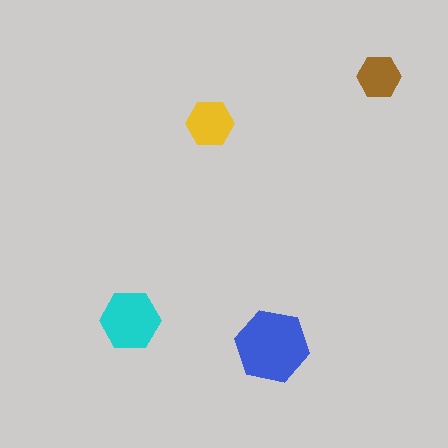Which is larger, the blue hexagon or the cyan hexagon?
The blue one.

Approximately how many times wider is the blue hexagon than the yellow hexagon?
About 1.5 times wider.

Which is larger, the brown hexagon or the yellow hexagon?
The yellow one.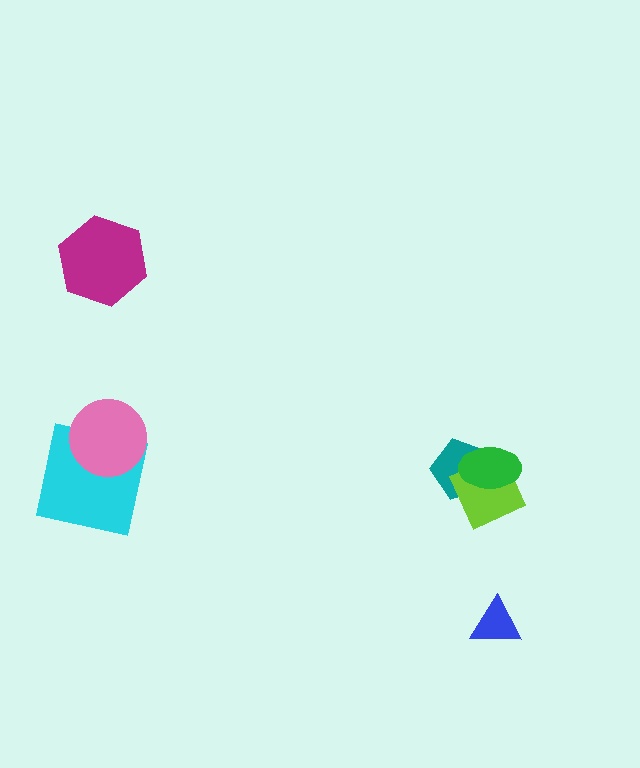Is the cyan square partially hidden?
Yes, it is partially covered by another shape.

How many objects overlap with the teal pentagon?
2 objects overlap with the teal pentagon.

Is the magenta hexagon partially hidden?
No, no other shape covers it.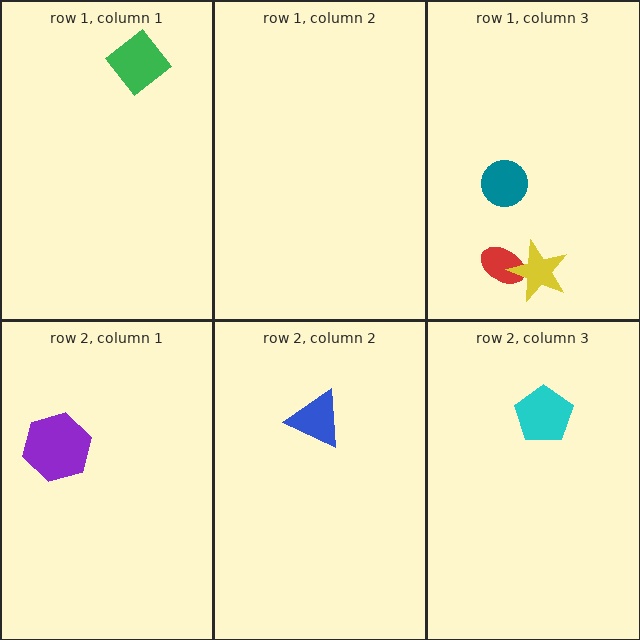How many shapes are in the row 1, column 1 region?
1.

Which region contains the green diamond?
The row 1, column 1 region.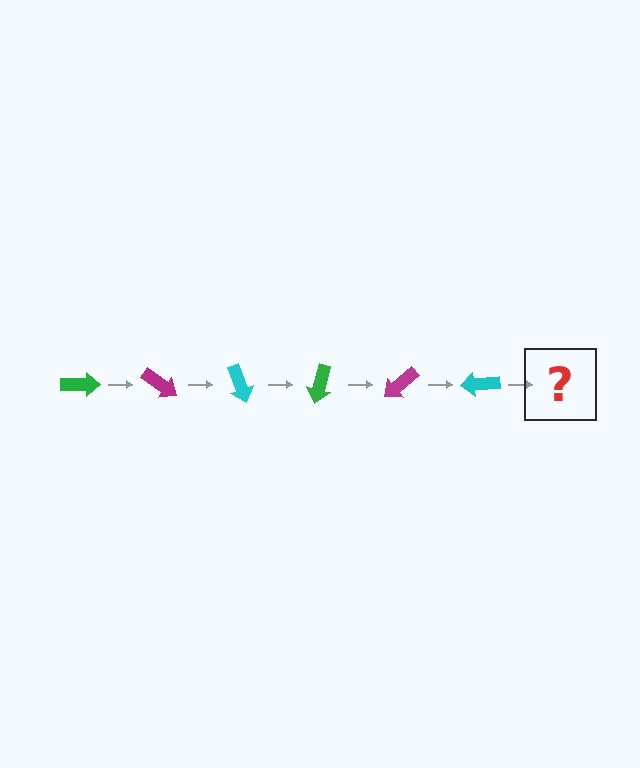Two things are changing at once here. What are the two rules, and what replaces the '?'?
The two rules are that it rotates 35 degrees each step and the color cycles through green, magenta, and cyan. The '?' should be a green arrow, rotated 210 degrees from the start.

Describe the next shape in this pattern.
It should be a green arrow, rotated 210 degrees from the start.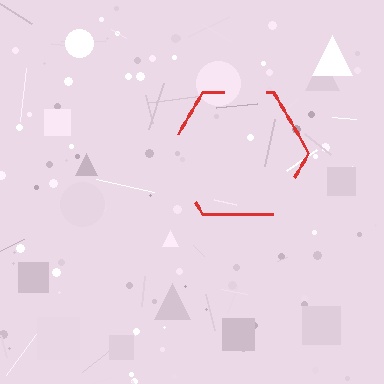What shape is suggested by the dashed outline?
The dashed outline suggests a hexagon.